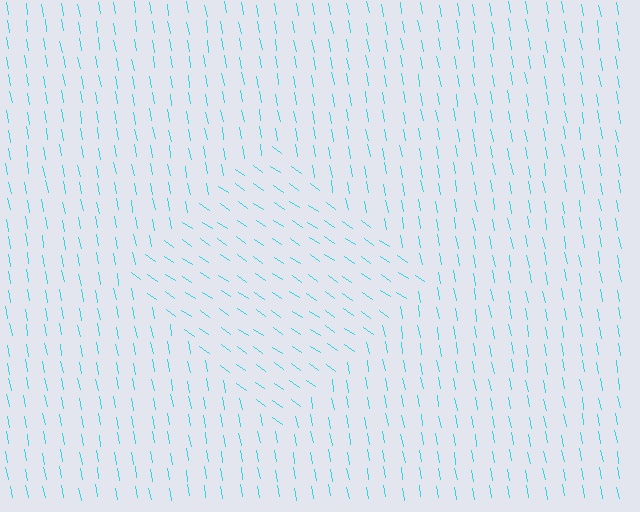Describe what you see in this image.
The image is filled with small cyan line segments. A diamond region in the image has lines oriented differently from the surrounding lines, creating a visible texture boundary.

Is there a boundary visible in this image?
Yes, there is a texture boundary formed by a change in line orientation.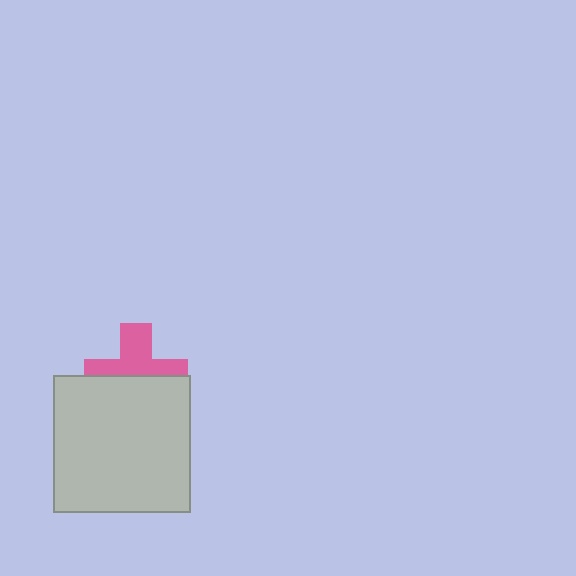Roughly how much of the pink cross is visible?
About half of it is visible (roughly 50%).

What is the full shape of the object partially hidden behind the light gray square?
The partially hidden object is a pink cross.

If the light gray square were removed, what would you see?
You would see the complete pink cross.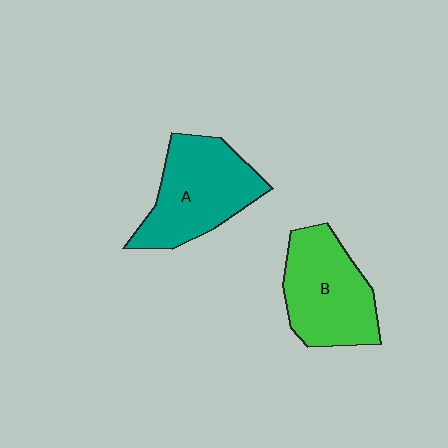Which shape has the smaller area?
Shape B (green).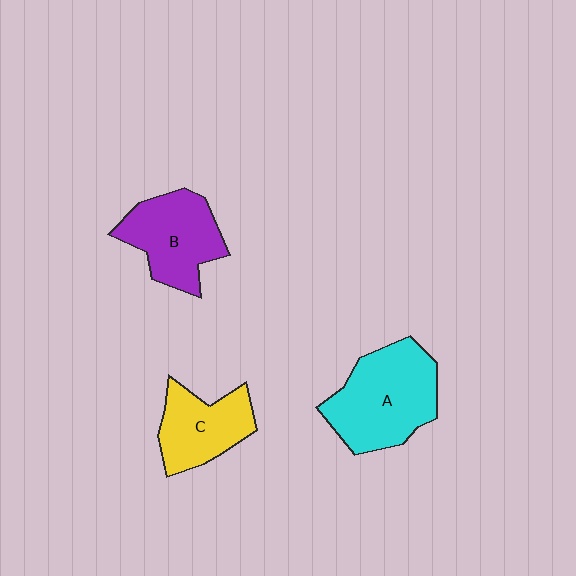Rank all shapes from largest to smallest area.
From largest to smallest: A (cyan), B (purple), C (yellow).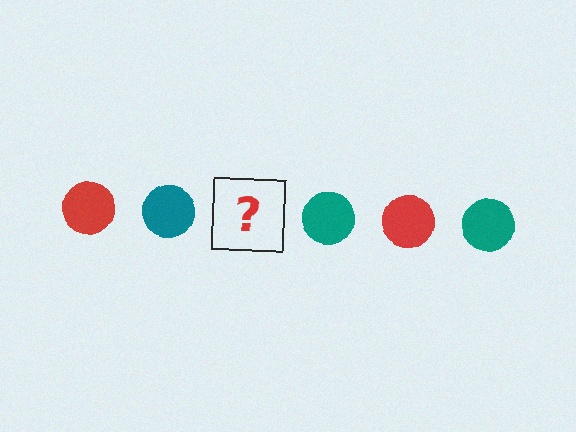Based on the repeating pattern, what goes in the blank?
The blank should be a red circle.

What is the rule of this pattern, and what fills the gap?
The rule is that the pattern cycles through red, teal circles. The gap should be filled with a red circle.